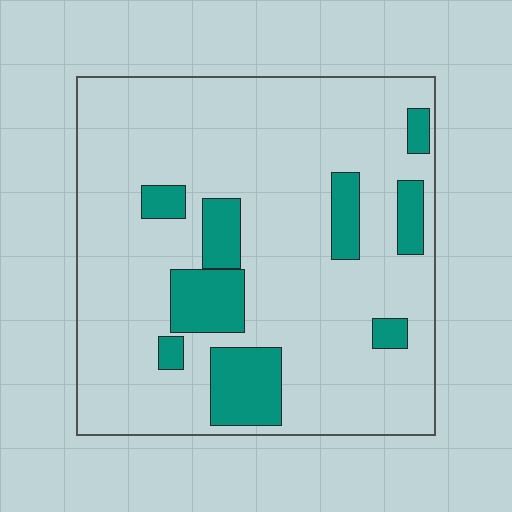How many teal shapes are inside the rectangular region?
9.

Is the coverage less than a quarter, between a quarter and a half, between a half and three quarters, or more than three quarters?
Less than a quarter.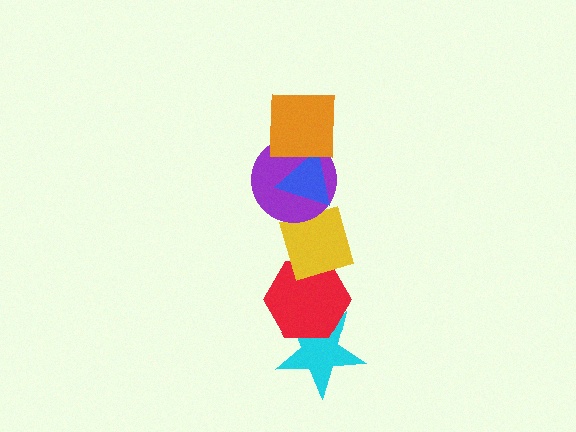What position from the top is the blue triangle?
The blue triangle is 2nd from the top.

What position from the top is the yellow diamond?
The yellow diamond is 4th from the top.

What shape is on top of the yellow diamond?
The purple circle is on top of the yellow diamond.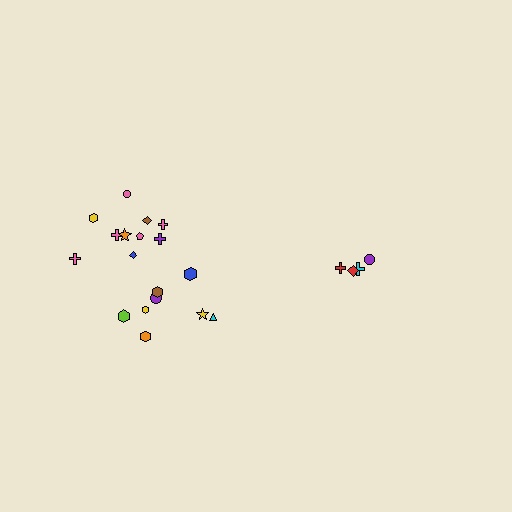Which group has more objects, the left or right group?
The left group.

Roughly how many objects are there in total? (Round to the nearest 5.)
Roughly 20 objects in total.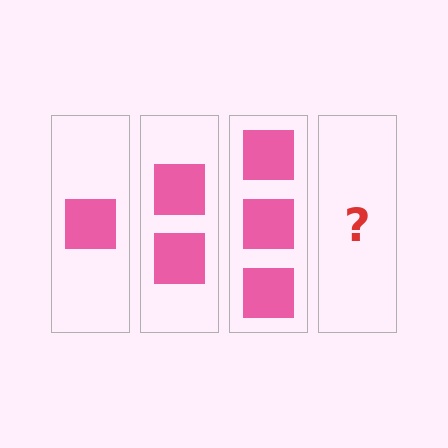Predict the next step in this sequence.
The next step is 4 squares.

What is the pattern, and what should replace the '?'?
The pattern is that each step adds one more square. The '?' should be 4 squares.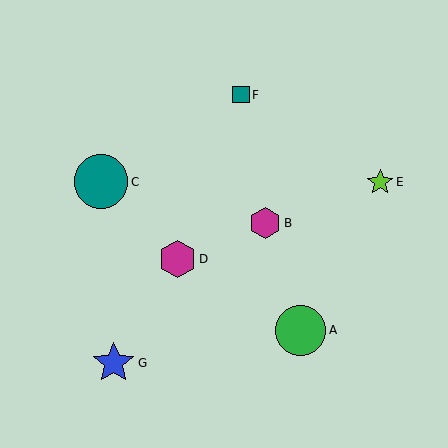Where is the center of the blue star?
The center of the blue star is at (114, 363).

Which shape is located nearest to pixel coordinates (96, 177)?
The teal circle (labeled C) at (101, 182) is nearest to that location.